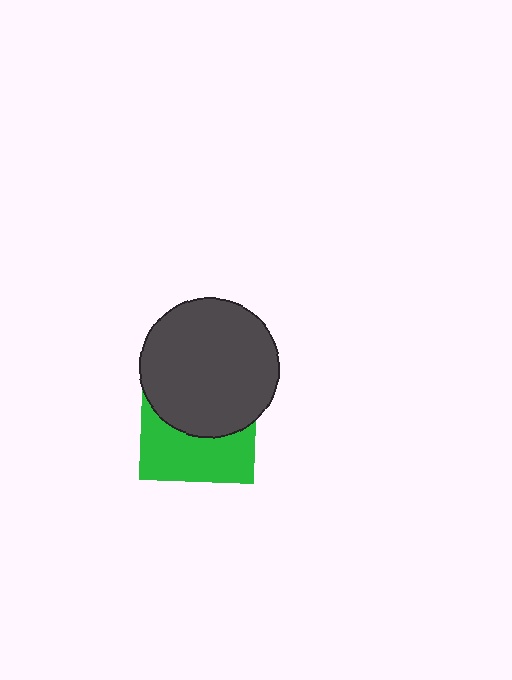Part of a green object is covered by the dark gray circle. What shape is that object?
It is a square.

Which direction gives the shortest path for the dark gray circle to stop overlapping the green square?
Moving up gives the shortest separation.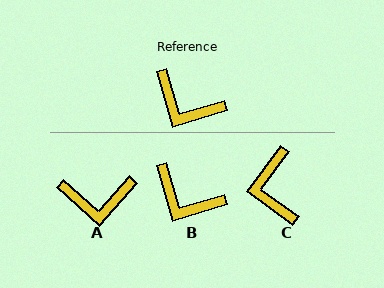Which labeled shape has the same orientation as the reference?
B.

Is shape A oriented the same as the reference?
No, it is off by about 32 degrees.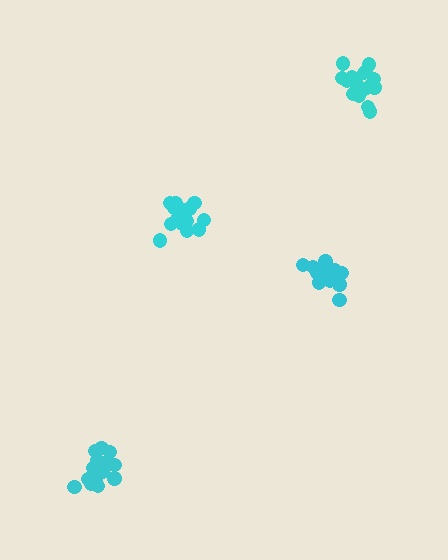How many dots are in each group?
Group 1: 21 dots, Group 2: 19 dots, Group 3: 17 dots, Group 4: 15 dots (72 total).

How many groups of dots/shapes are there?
There are 4 groups.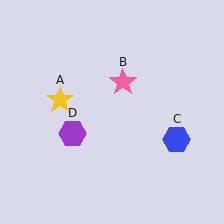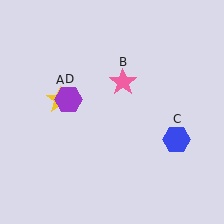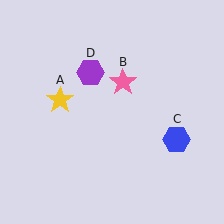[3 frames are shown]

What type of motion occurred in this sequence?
The purple hexagon (object D) rotated clockwise around the center of the scene.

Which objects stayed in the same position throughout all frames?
Yellow star (object A) and pink star (object B) and blue hexagon (object C) remained stationary.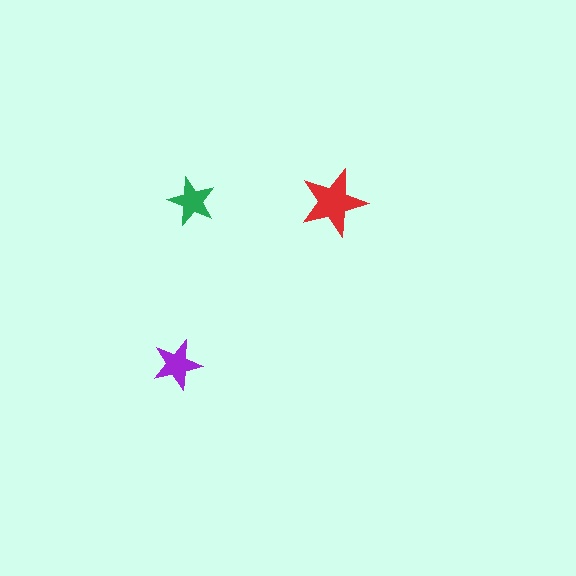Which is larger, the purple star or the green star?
The purple one.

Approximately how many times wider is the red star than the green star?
About 1.5 times wider.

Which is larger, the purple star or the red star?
The red one.